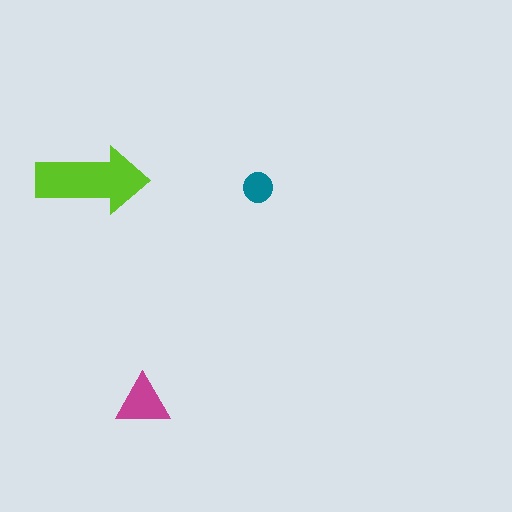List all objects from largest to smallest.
The lime arrow, the magenta triangle, the teal circle.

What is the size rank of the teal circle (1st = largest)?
3rd.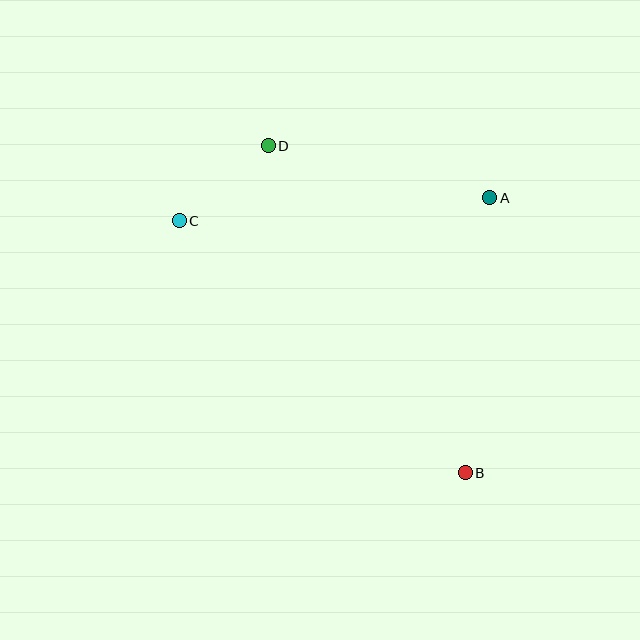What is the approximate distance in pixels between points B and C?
The distance between B and C is approximately 381 pixels.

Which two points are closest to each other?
Points C and D are closest to each other.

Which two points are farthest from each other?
Points B and D are farthest from each other.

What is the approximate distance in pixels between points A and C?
The distance between A and C is approximately 312 pixels.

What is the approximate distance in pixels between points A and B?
The distance between A and B is approximately 276 pixels.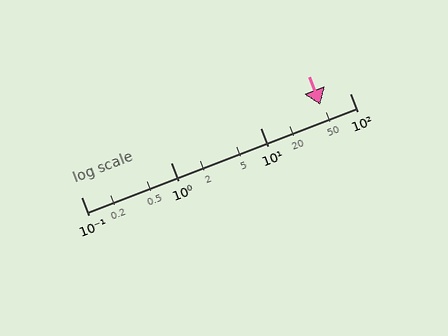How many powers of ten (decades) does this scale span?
The scale spans 3 decades, from 0.1 to 100.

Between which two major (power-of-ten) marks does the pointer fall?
The pointer is between 10 and 100.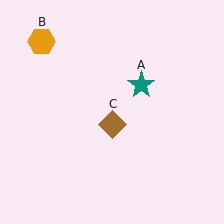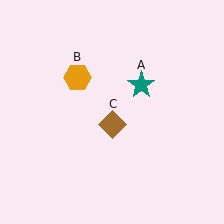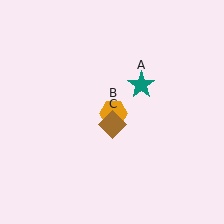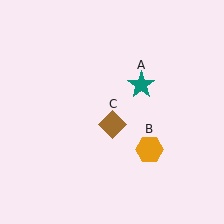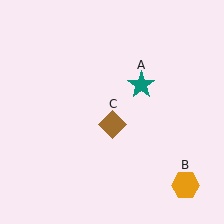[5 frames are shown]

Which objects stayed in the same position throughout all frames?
Teal star (object A) and brown diamond (object C) remained stationary.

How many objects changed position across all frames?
1 object changed position: orange hexagon (object B).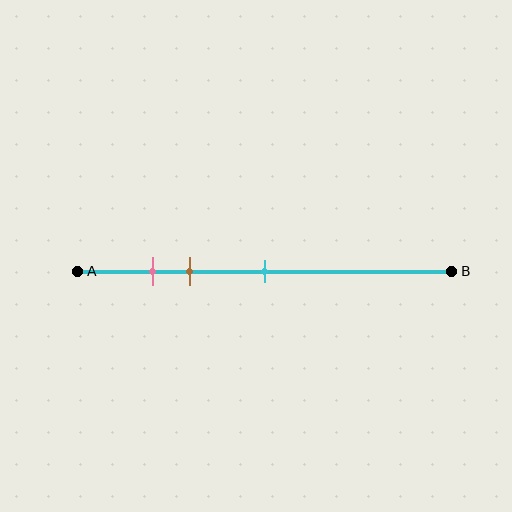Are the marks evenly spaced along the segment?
No, the marks are not evenly spaced.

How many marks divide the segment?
There are 3 marks dividing the segment.